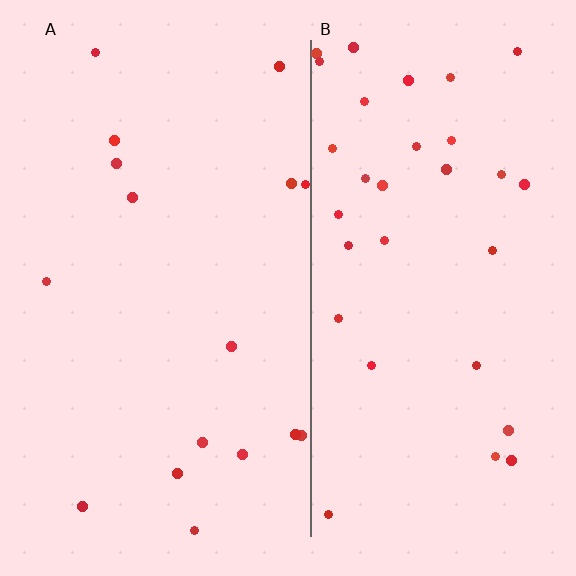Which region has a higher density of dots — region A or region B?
B (the right).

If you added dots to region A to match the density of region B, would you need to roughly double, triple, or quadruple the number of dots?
Approximately double.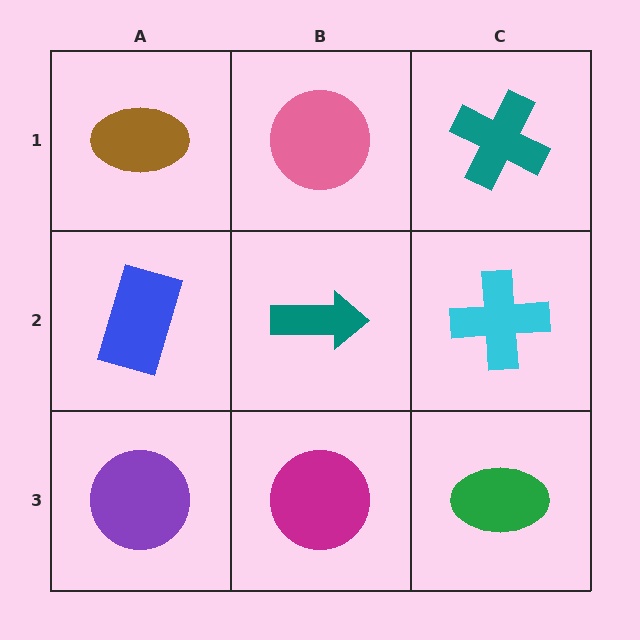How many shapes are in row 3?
3 shapes.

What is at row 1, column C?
A teal cross.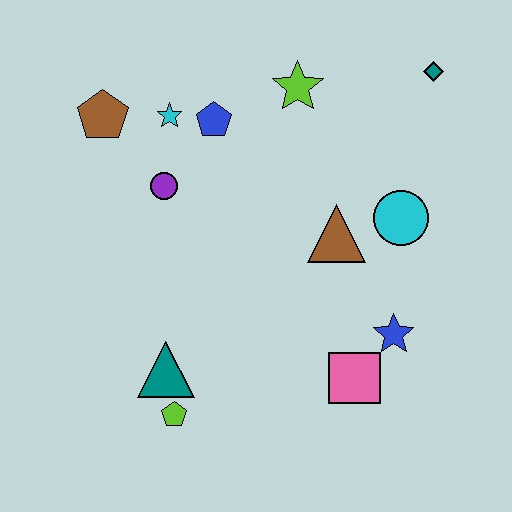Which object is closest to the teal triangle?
The lime pentagon is closest to the teal triangle.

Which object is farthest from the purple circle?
The teal diamond is farthest from the purple circle.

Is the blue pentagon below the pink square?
No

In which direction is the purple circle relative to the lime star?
The purple circle is to the left of the lime star.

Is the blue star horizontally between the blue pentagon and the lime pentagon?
No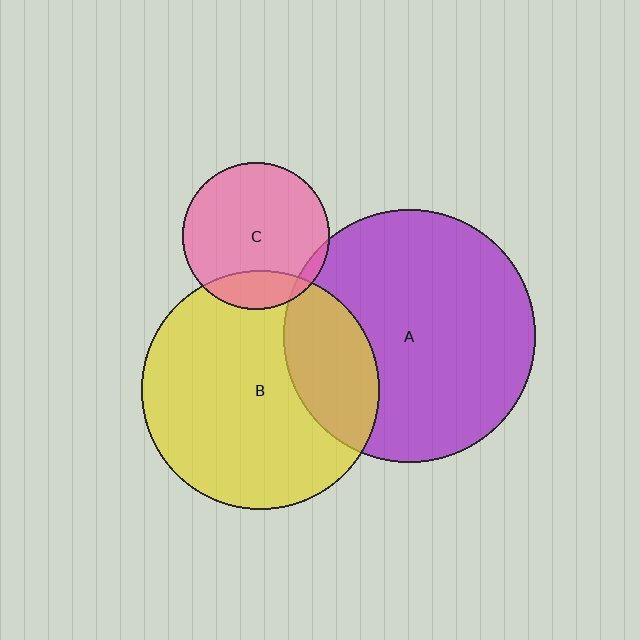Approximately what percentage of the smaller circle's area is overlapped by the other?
Approximately 5%.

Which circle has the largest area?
Circle A (purple).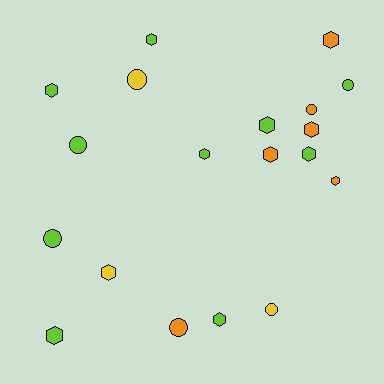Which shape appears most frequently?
Hexagon, with 12 objects.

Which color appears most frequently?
Lime, with 10 objects.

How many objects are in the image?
There are 19 objects.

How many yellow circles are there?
There are 2 yellow circles.